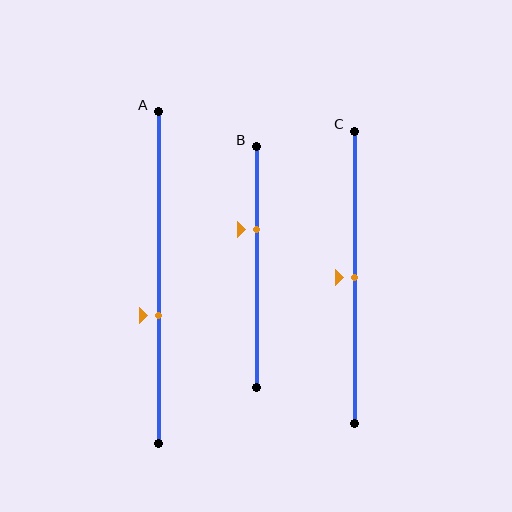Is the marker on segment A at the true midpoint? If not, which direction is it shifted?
No, the marker on segment A is shifted downward by about 12% of the segment length.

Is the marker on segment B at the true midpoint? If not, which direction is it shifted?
No, the marker on segment B is shifted upward by about 16% of the segment length.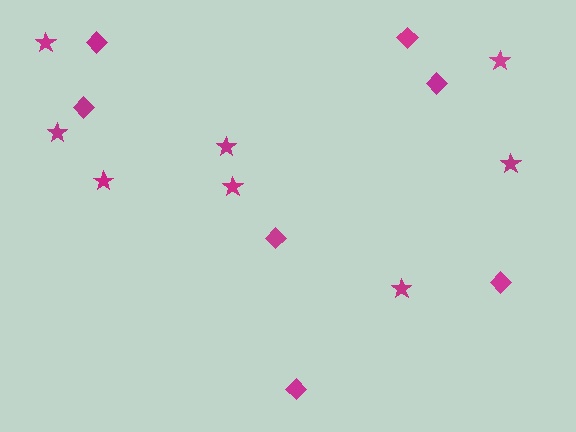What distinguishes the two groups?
There are 2 groups: one group of diamonds (7) and one group of stars (8).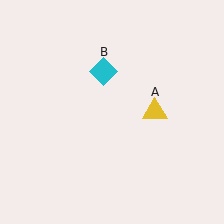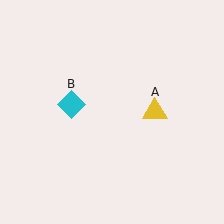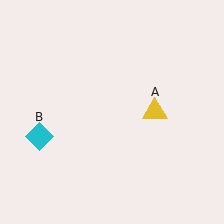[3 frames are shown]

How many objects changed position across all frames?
1 object changed position: cyan diamond (object B).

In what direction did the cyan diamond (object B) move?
The cyan diamond (object B) moved down and to the left.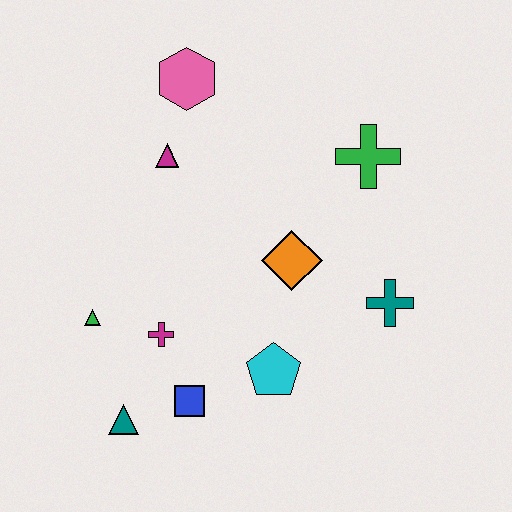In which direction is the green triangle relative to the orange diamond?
The green triangle is to the left of the orange diamond.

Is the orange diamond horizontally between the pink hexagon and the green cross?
Yes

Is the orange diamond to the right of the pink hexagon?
Yes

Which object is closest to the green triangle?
The magenta cross is closest to the green triangle.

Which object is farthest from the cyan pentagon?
The pink hexagon is farthest from the cyan pentagon.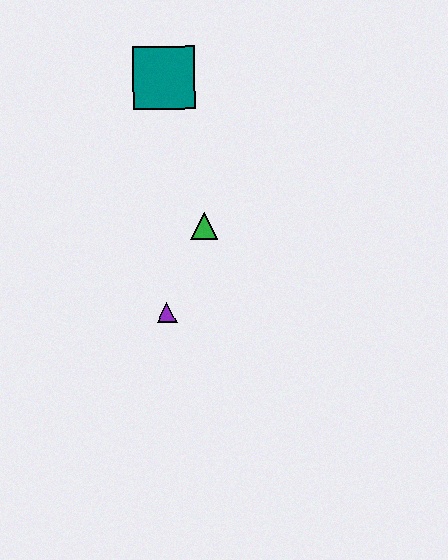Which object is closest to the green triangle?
The purple triangle is closest to the green triangle.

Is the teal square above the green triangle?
Yes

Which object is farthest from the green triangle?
The teal square is farthest from the green triangle.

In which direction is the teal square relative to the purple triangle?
The teal square is above the purple triangle.